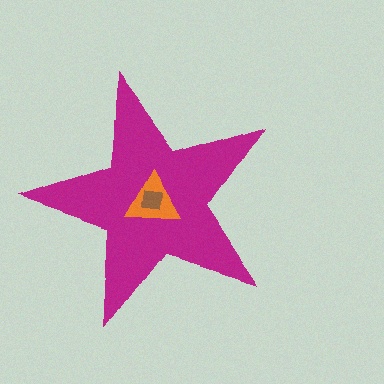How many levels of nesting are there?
3.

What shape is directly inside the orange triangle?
The brown square.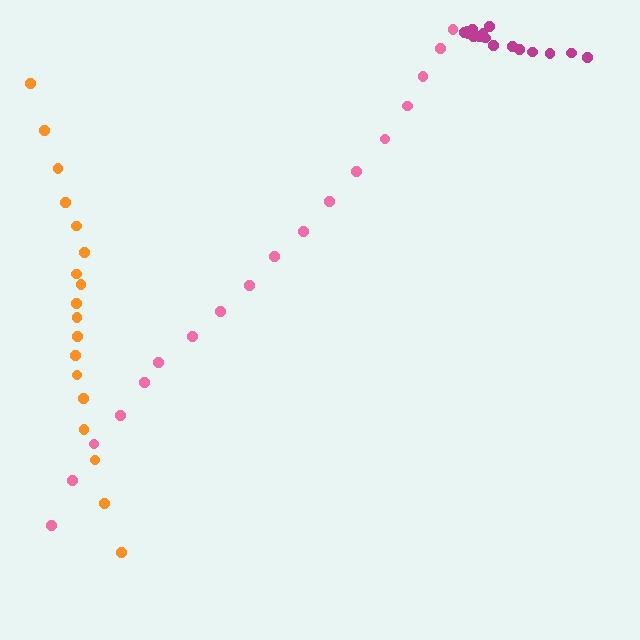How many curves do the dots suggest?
There are 3 distinct paths.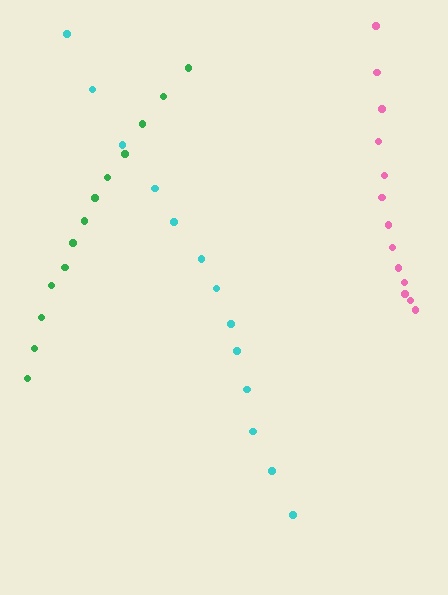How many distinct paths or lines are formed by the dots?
There are 3 distinct paths.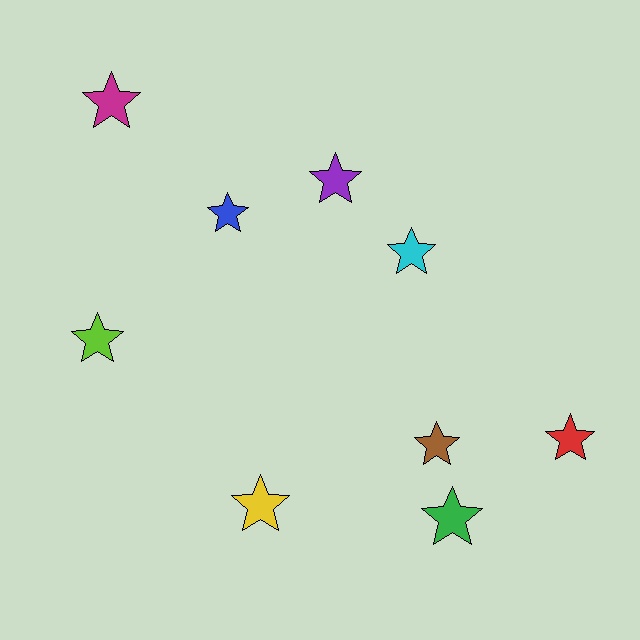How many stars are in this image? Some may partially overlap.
There are 9 stars.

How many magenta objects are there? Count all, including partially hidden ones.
There is 1 magenta object.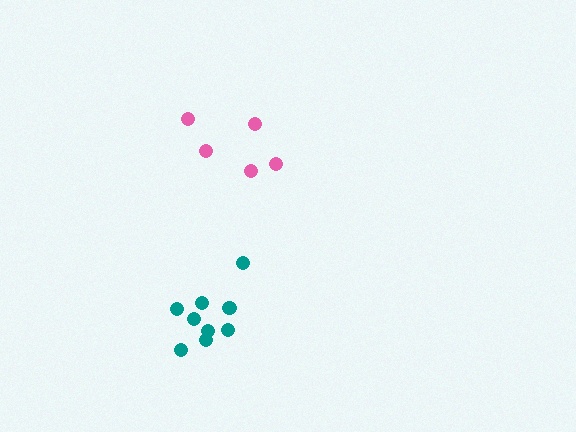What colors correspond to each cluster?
The clusters are colored: pink, teal.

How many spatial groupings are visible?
There are 2 spatial groupings.